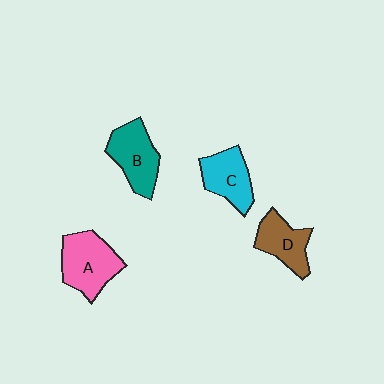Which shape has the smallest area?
Shape D (brown).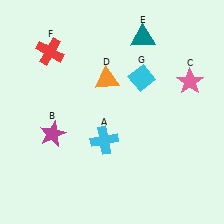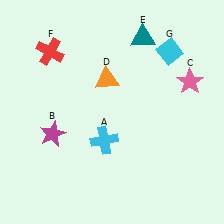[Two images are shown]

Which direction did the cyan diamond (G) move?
The cyan diamond (G) moved right.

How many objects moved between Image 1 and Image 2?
1 object moved between the two images.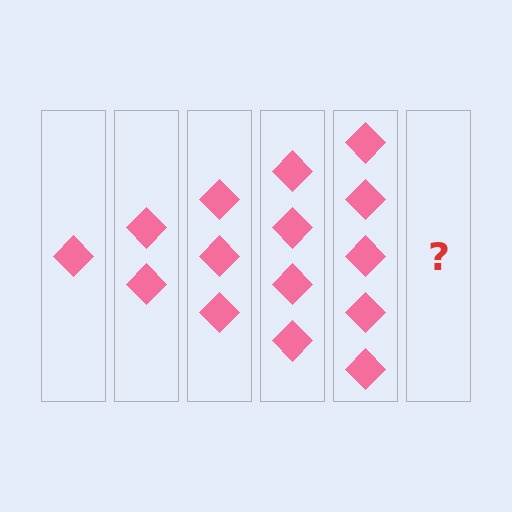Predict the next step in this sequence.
The next step is 6 diamonds.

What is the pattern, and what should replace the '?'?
The pattern is that each step adds one more diamond. The '?' should be 6 diamonds.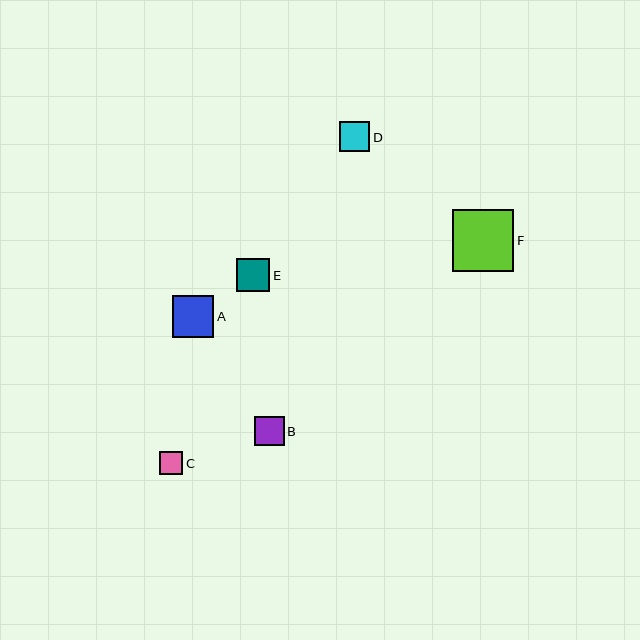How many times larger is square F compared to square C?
Square F is approximately 2.7 times the size of square C.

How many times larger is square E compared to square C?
Square E is approximately 1.4 times the size of square C.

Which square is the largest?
Square F is the largest with a size of approximately 61 pixels.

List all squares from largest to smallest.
From largest to smallest: F, A, E, D, B, C.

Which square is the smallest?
Square C is the smallest with a size of approximately 23 pixels.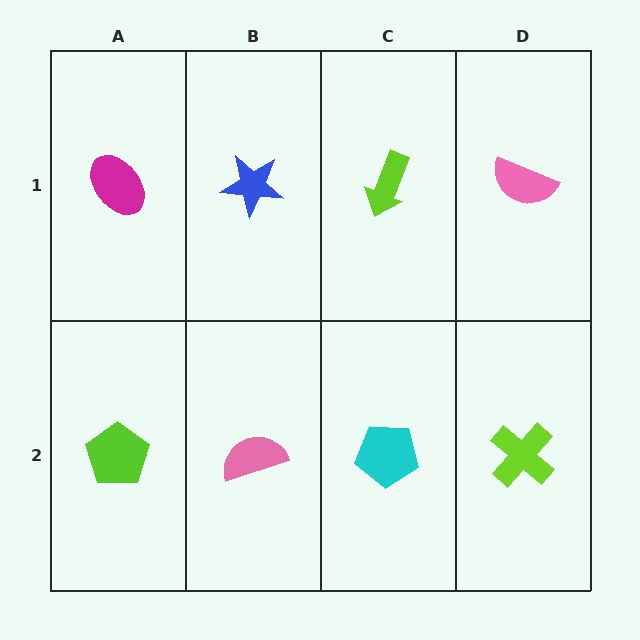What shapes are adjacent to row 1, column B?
A pink semicircle (row 2, column B), a magenta ellipse (row 1, column A), a lime arrow (row 1, column C).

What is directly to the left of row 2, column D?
A cyan pentagon.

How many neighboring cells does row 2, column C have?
3.